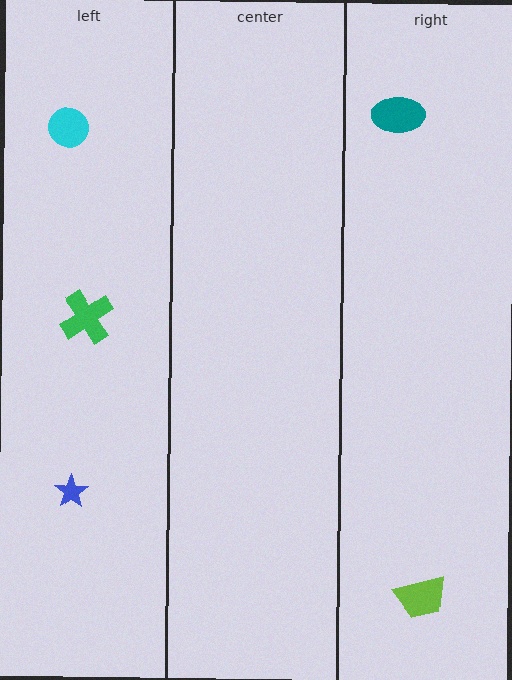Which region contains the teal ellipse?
The right region.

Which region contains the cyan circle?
The left region.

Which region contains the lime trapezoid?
The right region.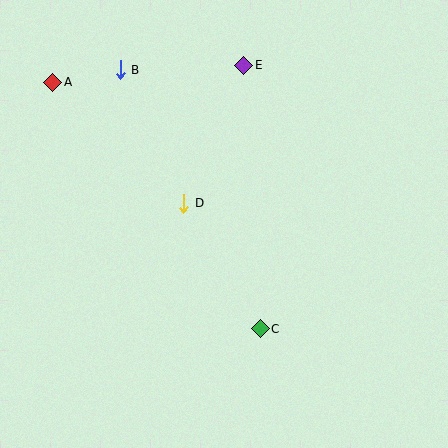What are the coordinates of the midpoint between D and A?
The midpoint between D and A is at (118, 143).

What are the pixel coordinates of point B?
Point B is at (120, 70).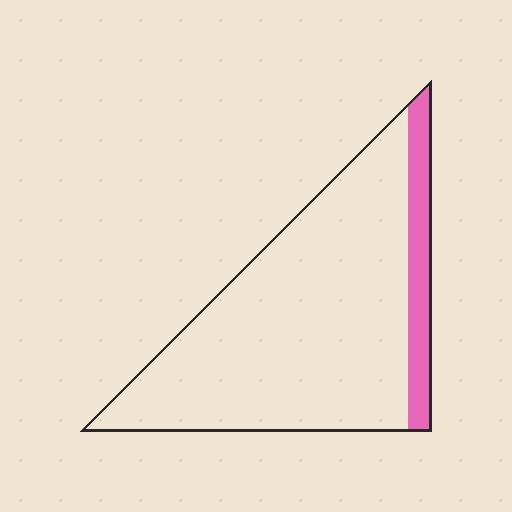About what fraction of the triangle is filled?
About one eighth (1/8).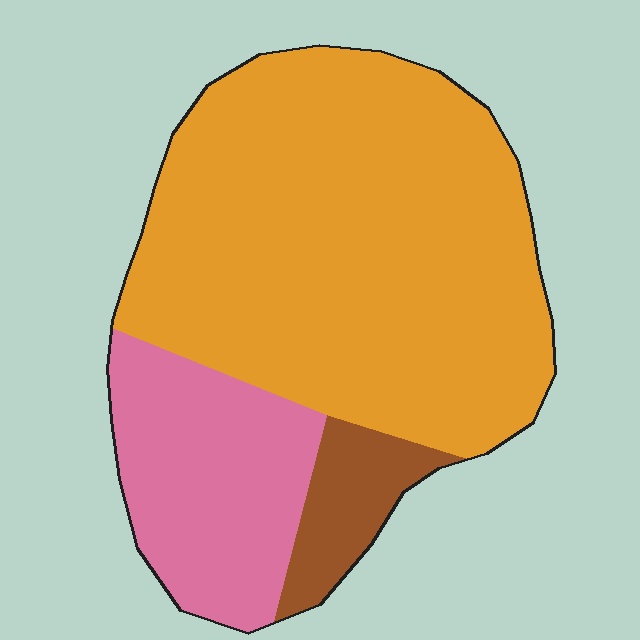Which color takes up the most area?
Orange, at roughly 70%.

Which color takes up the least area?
Brown, at roughly 10%.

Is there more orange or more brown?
Orange.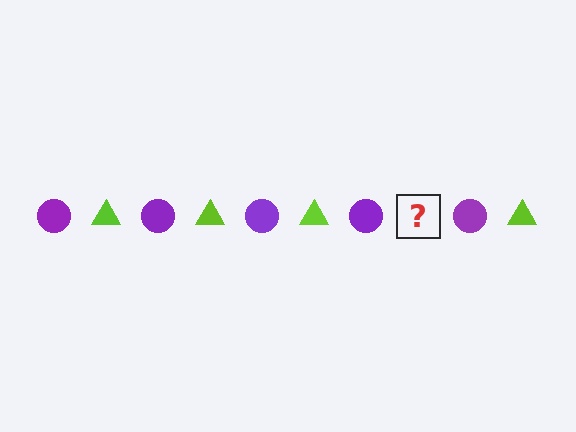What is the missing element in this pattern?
The missing element is a lime triangle.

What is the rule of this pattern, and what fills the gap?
The rule is that the pattern alternates between purple circle and lime triangle. The gap should be filled with a lime triangle.